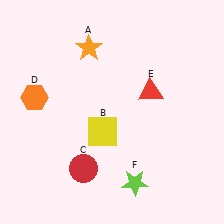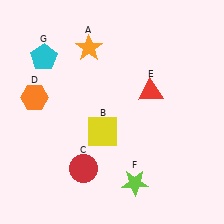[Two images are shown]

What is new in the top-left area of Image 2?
A cyan pentagon (G) was added in the top-left area of Image 2.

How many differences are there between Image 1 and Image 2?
There is 1 difference between the two images.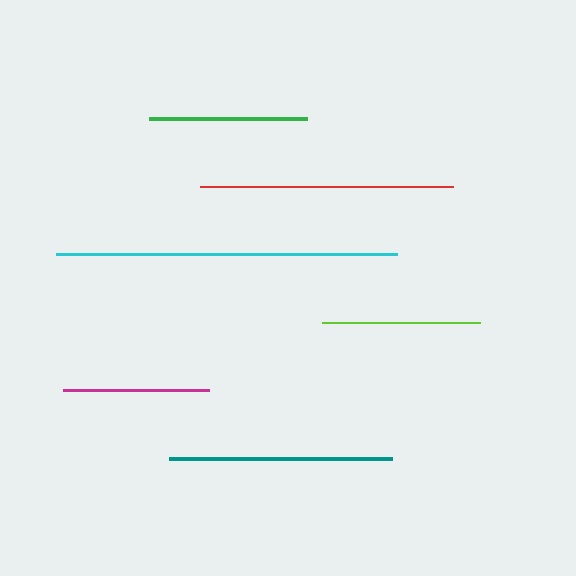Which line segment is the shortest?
The magenta line is the shortest at approximately 146 pixels.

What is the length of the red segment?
The red segment is approximately 252 pixels long.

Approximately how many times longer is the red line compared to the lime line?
The red line is approximately 1.6 times the length of the lime line.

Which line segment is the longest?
The cyan line is the longest at approximately 340 pixels.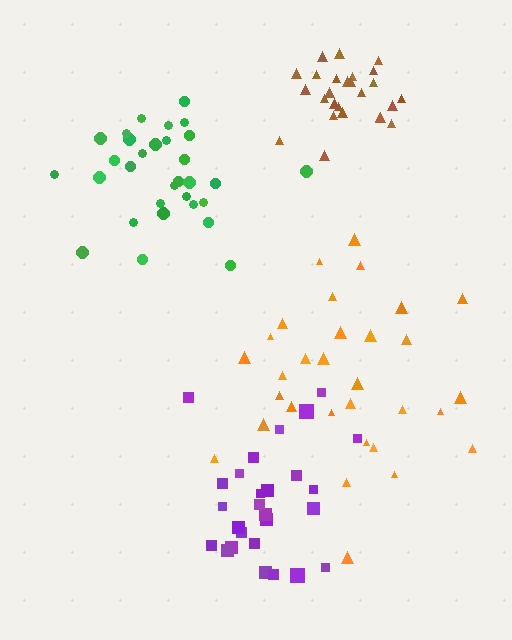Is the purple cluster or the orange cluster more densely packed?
Purple.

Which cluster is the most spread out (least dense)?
Orange.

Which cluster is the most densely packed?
Brown.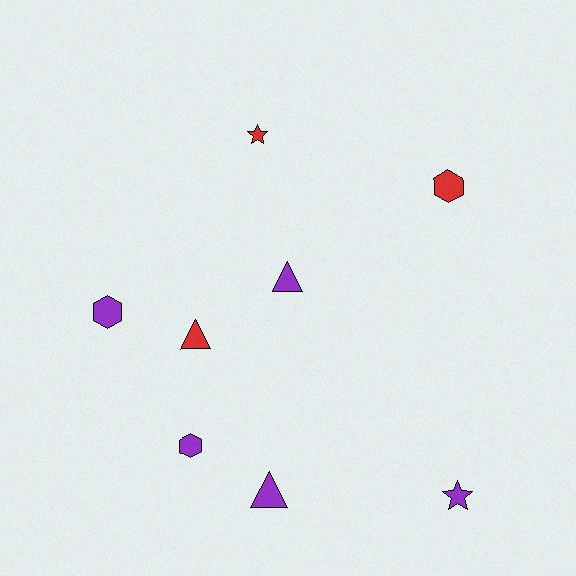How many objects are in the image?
There are 8 objects.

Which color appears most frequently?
Purple, with 5 objects.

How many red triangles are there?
There is 1 red triangle.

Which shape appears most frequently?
Triangle, with 3 objects.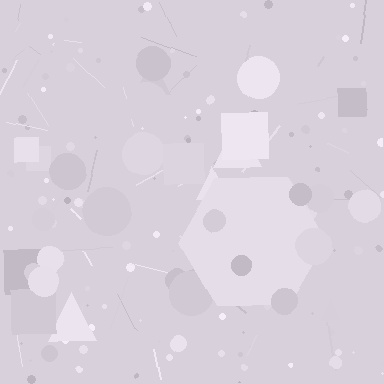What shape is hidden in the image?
A hexagon is hidden in the image.